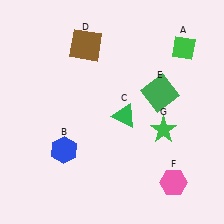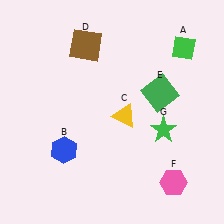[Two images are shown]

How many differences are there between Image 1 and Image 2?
There is 1 difference between the two images.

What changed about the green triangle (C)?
In Image 1, C is green. In Image 2, it changed to yellow.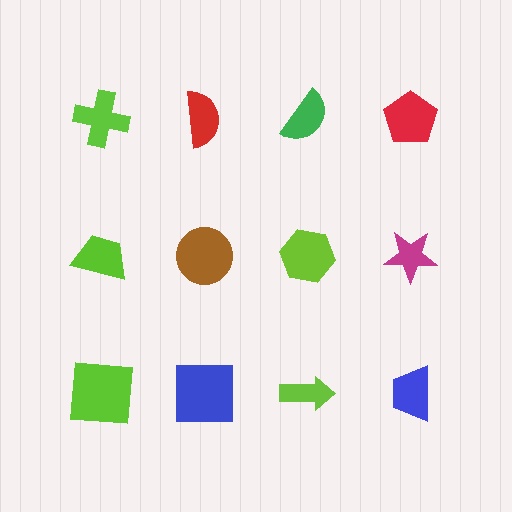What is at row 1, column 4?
A red pentagon.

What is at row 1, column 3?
A green semicircle.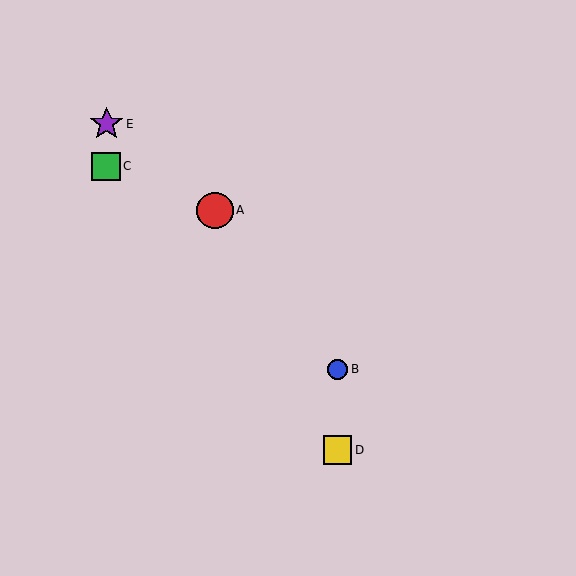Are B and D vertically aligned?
Yes, both are at x≈338.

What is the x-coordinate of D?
Object D is at x≈338.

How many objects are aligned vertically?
2 objects (B, D) are aligned vertically.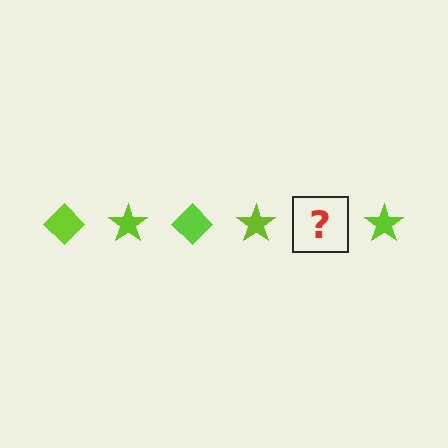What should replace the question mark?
The question mark should be replaced with a lime diamond.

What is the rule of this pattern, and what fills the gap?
The rule is that the pattern cycles through diamond, star shapes in lime. The gap should be filled with a lime diamond.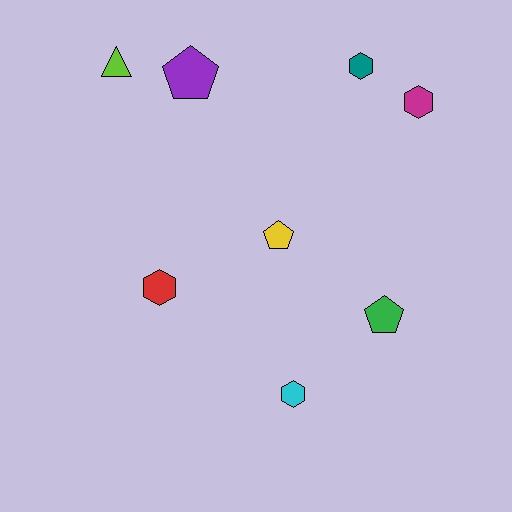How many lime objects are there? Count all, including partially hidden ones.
There is 1 lime object.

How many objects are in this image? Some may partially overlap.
There are 8 objects.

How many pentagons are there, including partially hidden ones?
There are 3 pentagons.